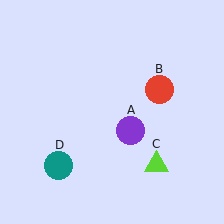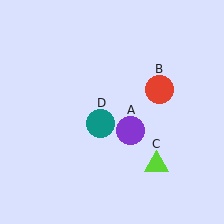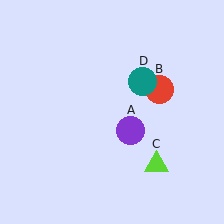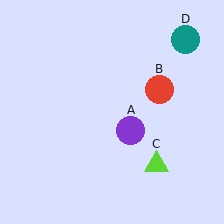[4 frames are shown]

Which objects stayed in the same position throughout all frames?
Purple circle (object A) and red circle (object B) and lime triangle (object C) remained stationary.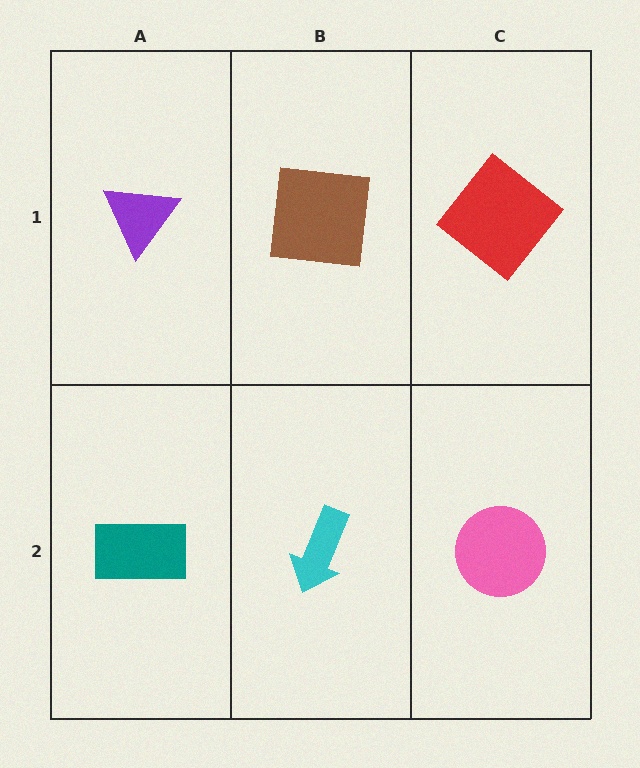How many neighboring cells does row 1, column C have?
2.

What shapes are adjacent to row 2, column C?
A red diamond (row 1, column C), a cyan arrow (row 2, column B).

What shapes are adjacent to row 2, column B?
A brown square (row 1, column B), a teal rectangle (row 2, column A), a pink circle (row 2, column C).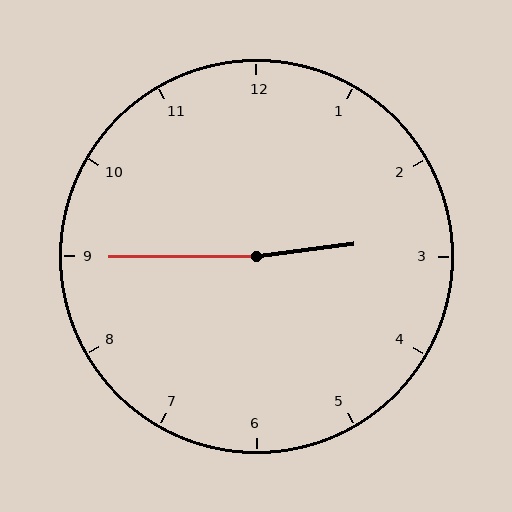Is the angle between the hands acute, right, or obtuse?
It is obtuse.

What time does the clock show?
2:45.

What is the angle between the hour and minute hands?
Approximately 172 degrees.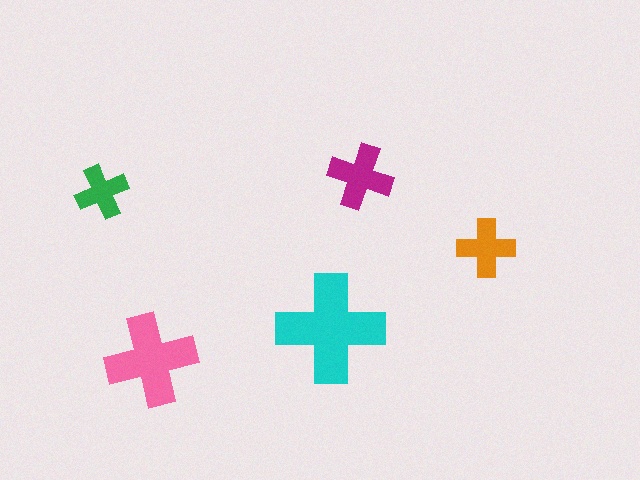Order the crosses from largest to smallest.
the cyan one, the pink one, the magenta one, the orange one, the green one.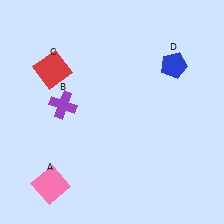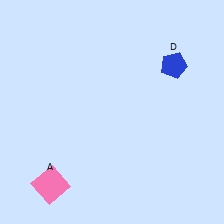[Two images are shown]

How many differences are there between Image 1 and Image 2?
There are 2 differences between the two images.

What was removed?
The red square (C), the purple cross (B) were removed in Image 2.